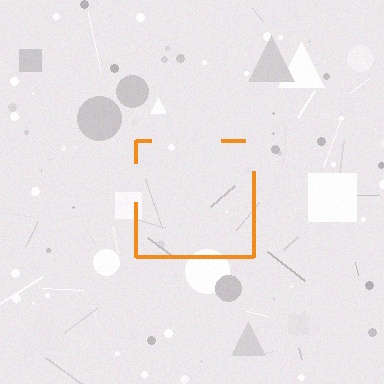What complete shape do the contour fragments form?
The contour fragments form a square.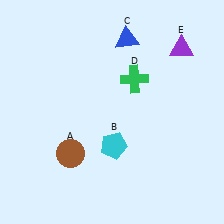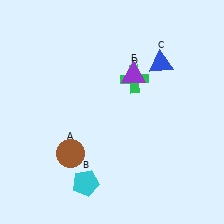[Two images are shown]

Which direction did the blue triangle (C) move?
The blue triangle (C) moved right.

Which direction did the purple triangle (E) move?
The purple triangle (E) moved left.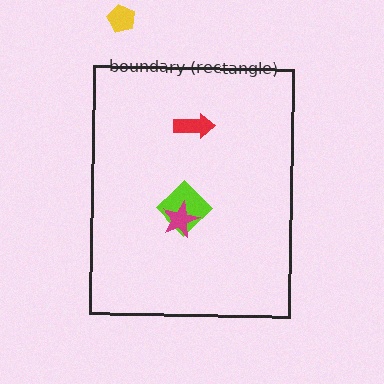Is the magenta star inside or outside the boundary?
Inside.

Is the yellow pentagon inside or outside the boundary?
Outside.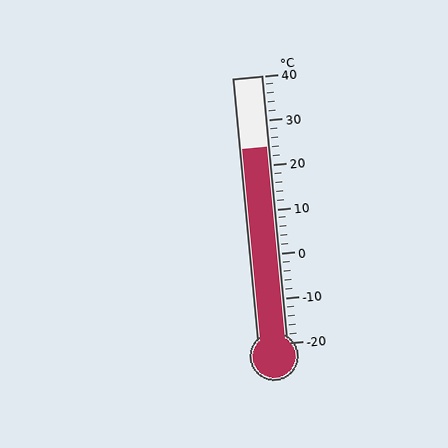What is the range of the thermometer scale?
The thermometer scale ranges from -20°C to 40°C.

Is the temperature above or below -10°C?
The temperature is above -10°C.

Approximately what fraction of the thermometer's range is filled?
The thermometer is filled to approximately 75% of its range.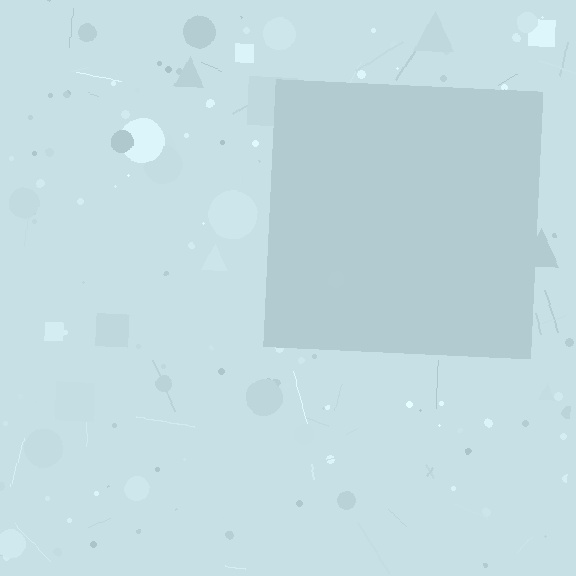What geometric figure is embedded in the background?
A square is embedded in the background.